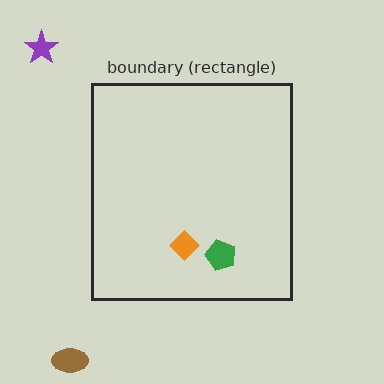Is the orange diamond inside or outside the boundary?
Inside.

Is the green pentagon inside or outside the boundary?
Inside.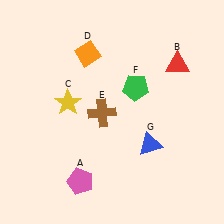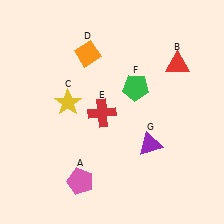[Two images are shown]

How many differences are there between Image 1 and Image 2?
There are 2 differences between the two images.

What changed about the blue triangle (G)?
In Image 1, G is blue. In Image 2, it changed to purple.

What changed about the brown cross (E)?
In Image 1, E is brown. In Image 2, it changed to red.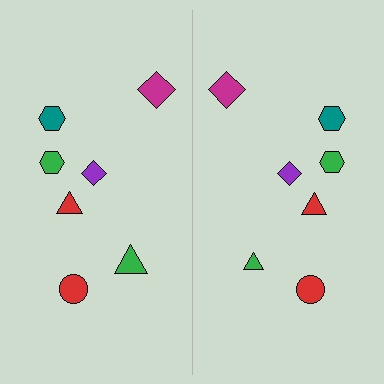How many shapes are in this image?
There are 14 shapes in this image.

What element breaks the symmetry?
The green triangle on the right side has a different size than its mirror counterpart.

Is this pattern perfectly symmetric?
No, the pattern is not perfectly symmetric. The green triangle on the right side has a different size than its mirror counterpart.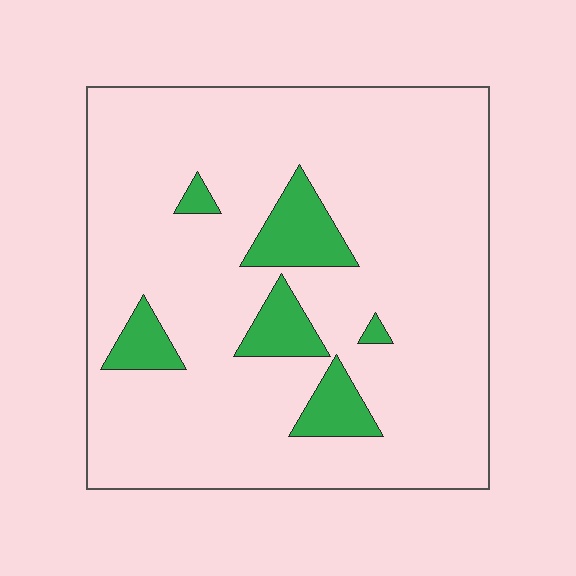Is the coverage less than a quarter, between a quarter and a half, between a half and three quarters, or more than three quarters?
Less than a quarter.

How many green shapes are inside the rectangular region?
6.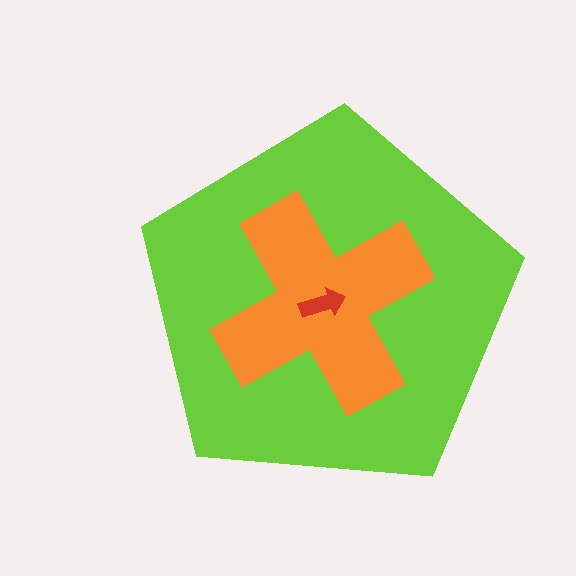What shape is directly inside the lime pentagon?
The orange cross.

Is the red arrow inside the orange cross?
Yes.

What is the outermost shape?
The lime pentagon.